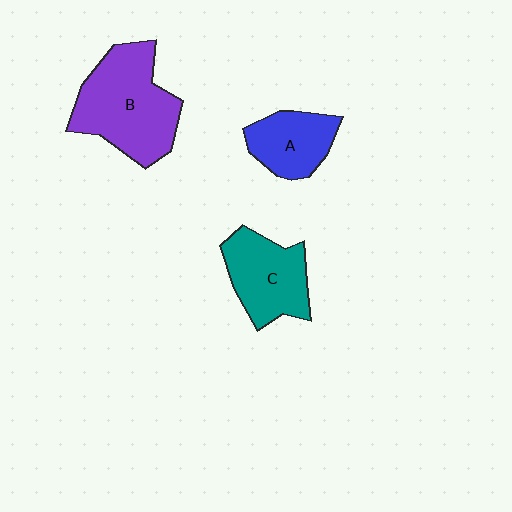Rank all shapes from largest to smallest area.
From largest to smallest: B (purple), C (teal), A (blue).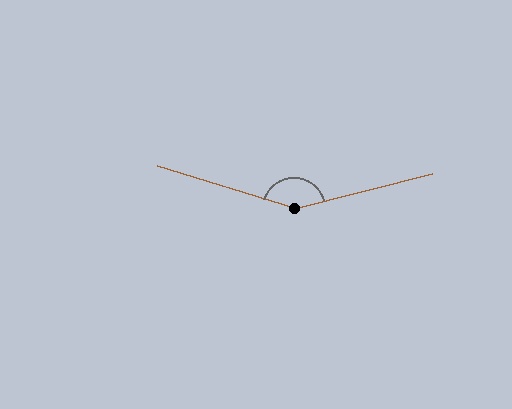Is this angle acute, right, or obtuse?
It is obtuse.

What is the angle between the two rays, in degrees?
Approximately 149 degrees.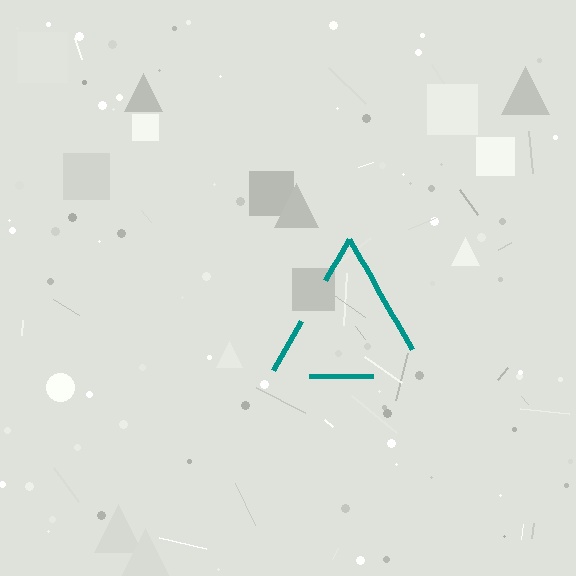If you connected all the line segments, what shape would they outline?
They would outline a triangle.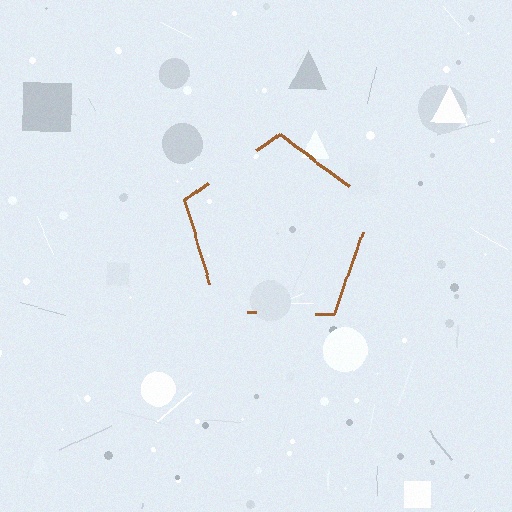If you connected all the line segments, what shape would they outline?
They would outline a pentagon.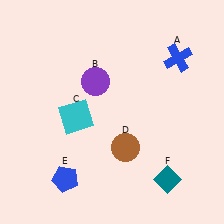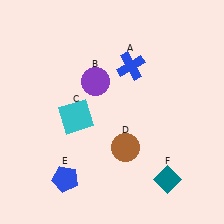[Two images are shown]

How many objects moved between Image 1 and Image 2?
1 object moved between the two images.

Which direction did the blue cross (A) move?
The blue cross (A) moved left.